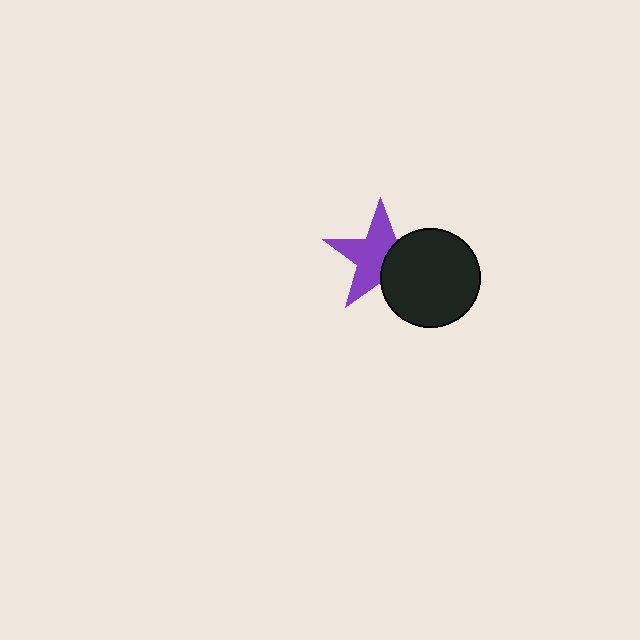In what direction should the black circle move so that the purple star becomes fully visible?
The black circle should move right. That is the shortest direction to clear the overlap and leave the purple star fully visible.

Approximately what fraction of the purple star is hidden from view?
Roughly 39% of the purple star is hidden behind the black circle.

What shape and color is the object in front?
The object in front is a black circle.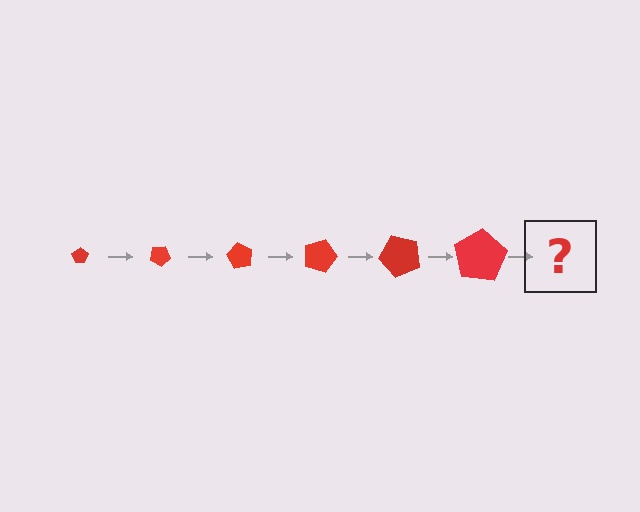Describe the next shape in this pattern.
It should be a pentagon, larger than the previous one and rotated 180 degrees from the start.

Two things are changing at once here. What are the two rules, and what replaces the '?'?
The two rules are that the pentagon grows larger each step and it rotates 30 degrees each step. The '?' should be a pentagon, larger than the previous one and rotated 180 degrees from the start.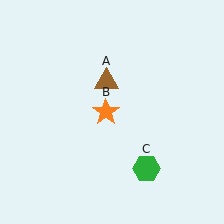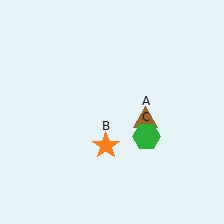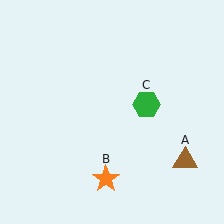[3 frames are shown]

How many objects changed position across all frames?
3 objects changed position: brown triangle (object A), orange star (object B), green hexagon (object C).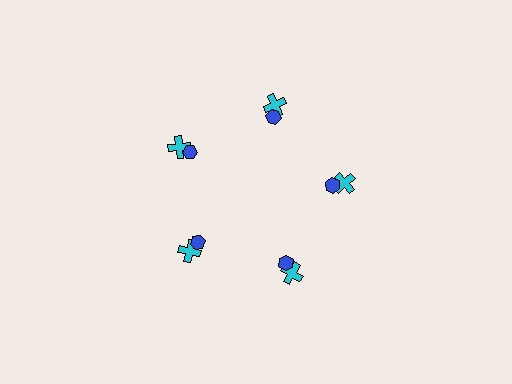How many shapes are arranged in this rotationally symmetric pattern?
There are 10 shapes, arranged in 5 groups of 2.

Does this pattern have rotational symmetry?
Yes, this pattern has 5-fold rotational symmetry. It looks the same after rotating 72 degrees around the center.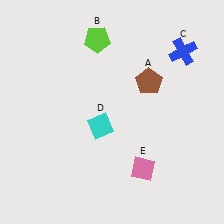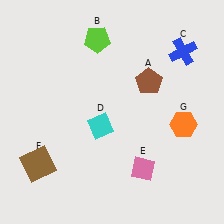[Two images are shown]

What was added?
A brown square (F), an orange hexagon (G) were added in Image 2.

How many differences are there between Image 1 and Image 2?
There are 2 differences between the two images.